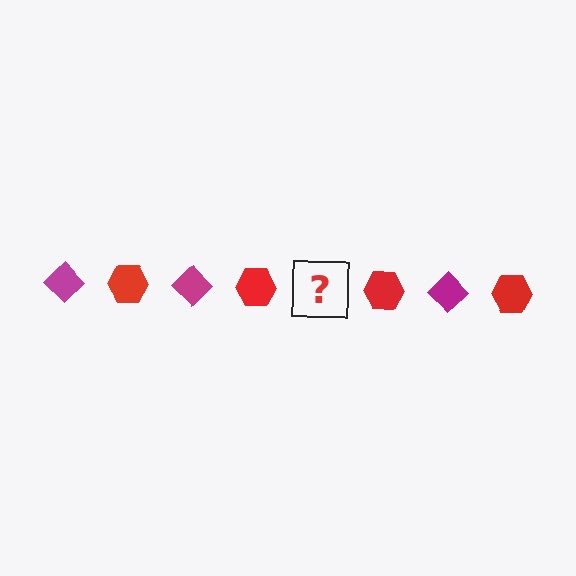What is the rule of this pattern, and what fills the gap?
The rule is that the pattern alternates between magenta diamond and red hexagon. The gap should be filled with a magenta diamond.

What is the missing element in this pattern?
The missing element is a magenta diamond.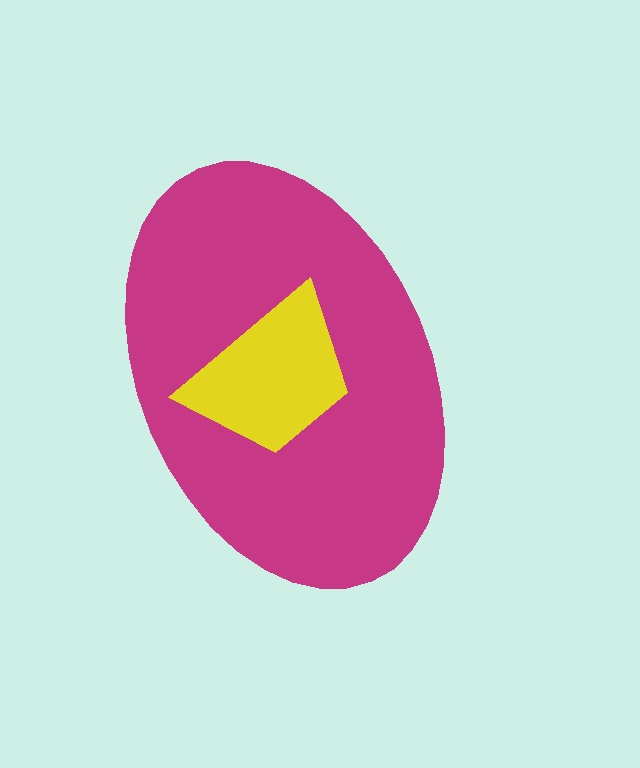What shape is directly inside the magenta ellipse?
The yellow trapezoid.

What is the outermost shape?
The magenta ellipse.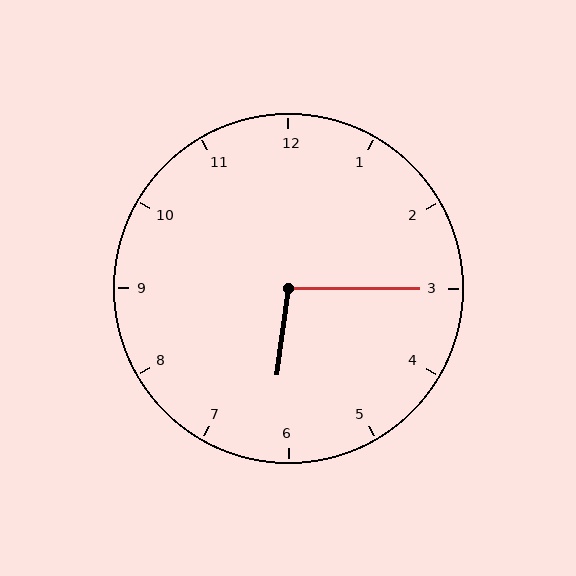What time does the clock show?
6:15.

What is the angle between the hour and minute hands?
Approximately 98 degrees.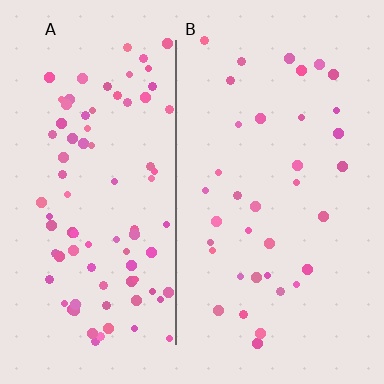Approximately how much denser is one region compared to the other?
Approximately 2.4× — region A over region B.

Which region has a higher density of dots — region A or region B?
A (the left).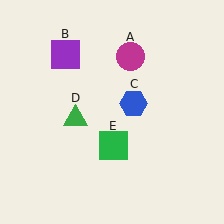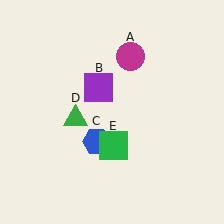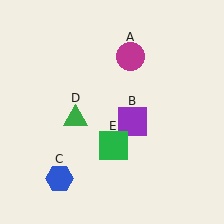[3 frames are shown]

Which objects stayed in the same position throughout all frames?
Magenta circle (object A) and green triangle (object D) and green square (object E) remained stationary.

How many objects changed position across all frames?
2 objects changed position: purple square (object B), blue hexagon (object C).